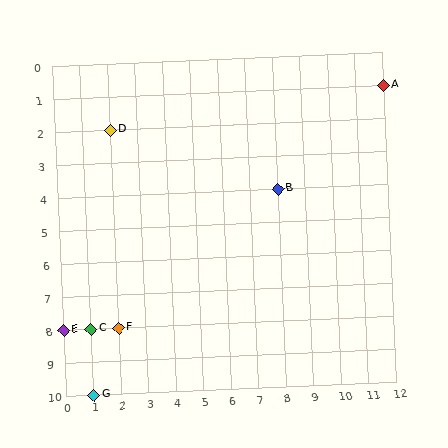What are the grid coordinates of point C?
Point C is at grid coordinates (1, 8).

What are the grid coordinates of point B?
Point B is at grid coordinates (8, 4).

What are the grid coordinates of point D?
Point D is at grid coordinates (2, 2).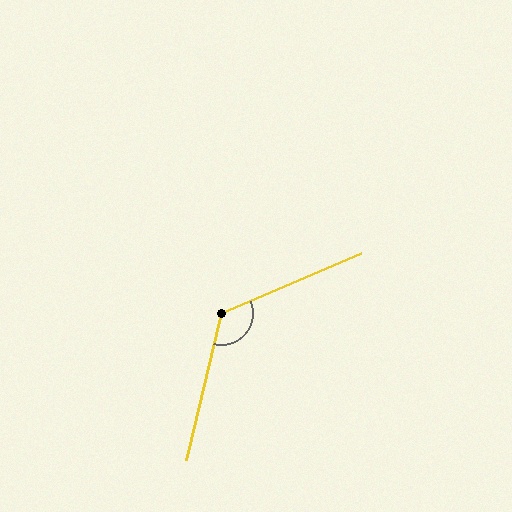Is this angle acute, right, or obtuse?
It is obtuse.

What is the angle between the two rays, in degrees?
Approximately 126 degrees.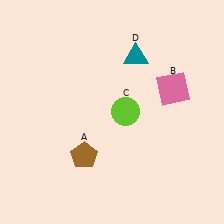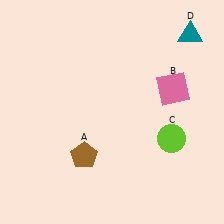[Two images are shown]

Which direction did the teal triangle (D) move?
The teal triangle (D) moved right.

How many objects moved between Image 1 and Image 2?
2 objects moved between the two images.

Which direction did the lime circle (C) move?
The lime circle (C) moved right.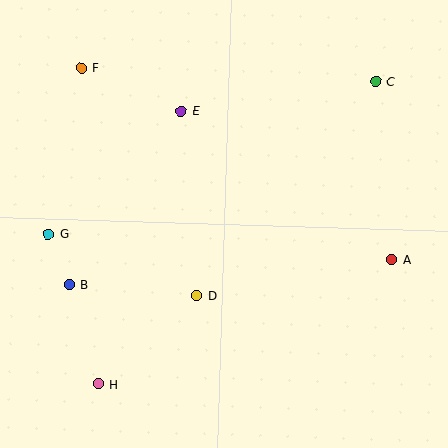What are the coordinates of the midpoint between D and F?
The midpoint between D and F is at (139, 181).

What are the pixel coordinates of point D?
Point D is at (197, 295).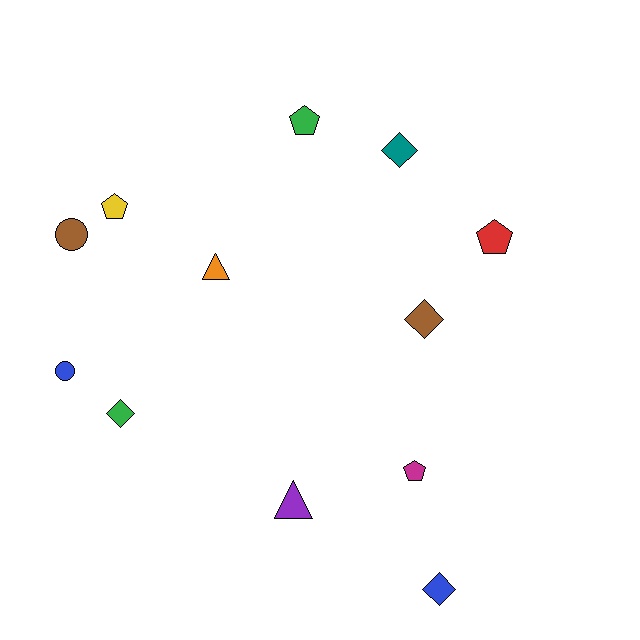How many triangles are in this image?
There are 2 triangles.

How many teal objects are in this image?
There is 1 teal object.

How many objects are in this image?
There are 12 objects.